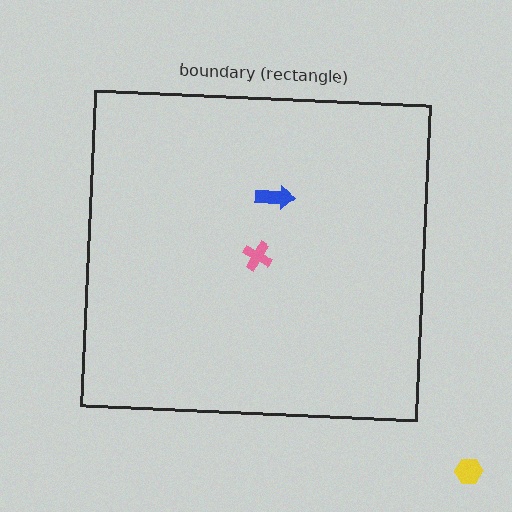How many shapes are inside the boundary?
2 inside, 1 outside.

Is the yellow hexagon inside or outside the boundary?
Outside.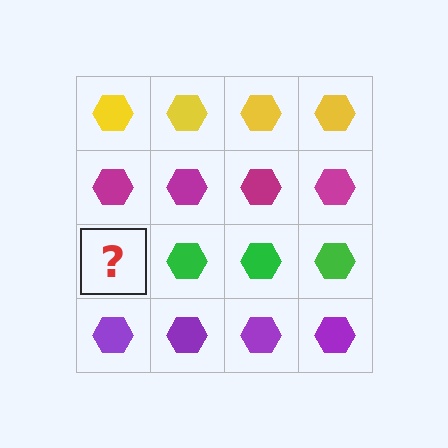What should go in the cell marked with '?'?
The missing cell should contain a green hexagon.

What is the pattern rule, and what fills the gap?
The rule is that each row has a consistent color. The gap should be filled with a green hexagon.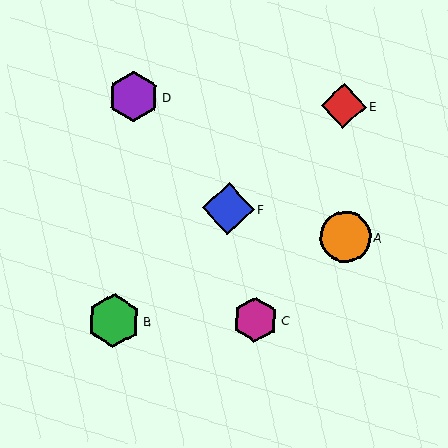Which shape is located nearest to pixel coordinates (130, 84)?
The purple hexagon (labeled D) at (134, 96) is nearest to that location.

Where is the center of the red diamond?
The center of the red diamond is at (344, 106).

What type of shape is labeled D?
Shape D is a purple hexagon.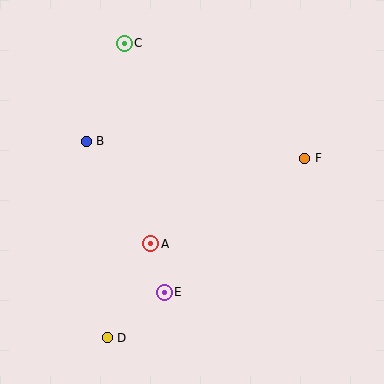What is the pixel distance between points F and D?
The distance between F and D is 267 pixels.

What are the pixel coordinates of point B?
Point B is at (86, 141).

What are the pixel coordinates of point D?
Point D is at (107, 338).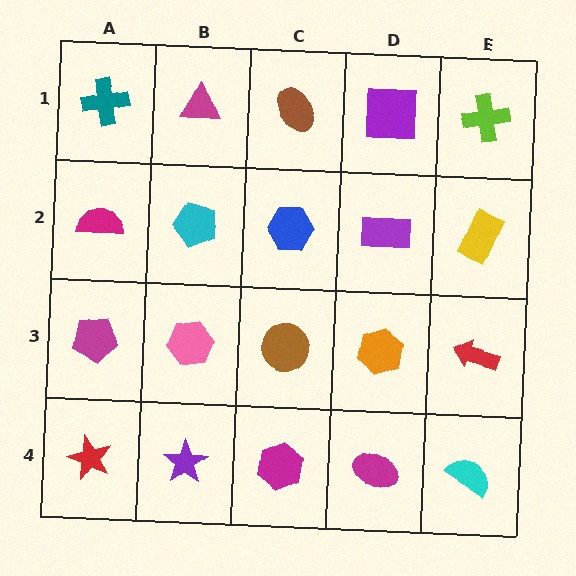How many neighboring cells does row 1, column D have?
3.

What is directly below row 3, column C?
A magenta hexagon.